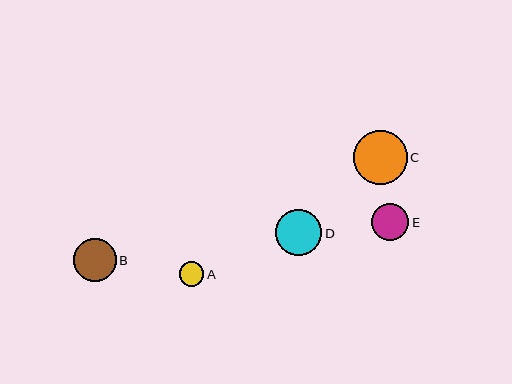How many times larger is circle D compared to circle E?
Circle D is approximately 1.2 times the size of circle E.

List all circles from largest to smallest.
From largest to smallest: C, D, B, E, A.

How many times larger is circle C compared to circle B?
Circle C is approximately 1.3 times the size of circle B.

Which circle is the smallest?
Circle A is the smallest with a size of approximately 24 pixels.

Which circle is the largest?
Circle C is the largest with a size of approximately 54 pixels.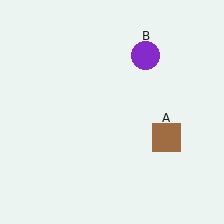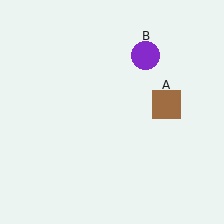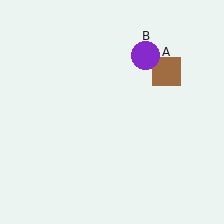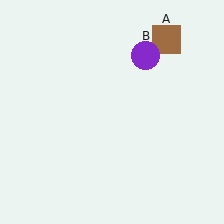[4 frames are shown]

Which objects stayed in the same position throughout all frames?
Purple circle (object B) remained stationary.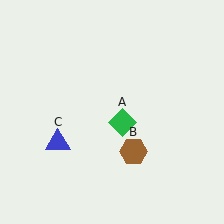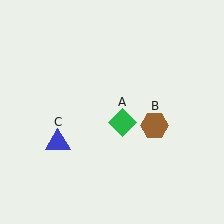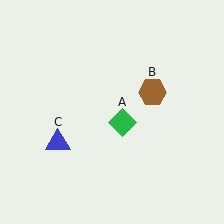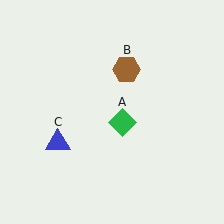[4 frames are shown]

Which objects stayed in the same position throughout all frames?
Green diamond (object A) and blue triangle (object C) remained stationary.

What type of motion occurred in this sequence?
The brown hexagon (object B) rotated counterclockwise around the center of the scene.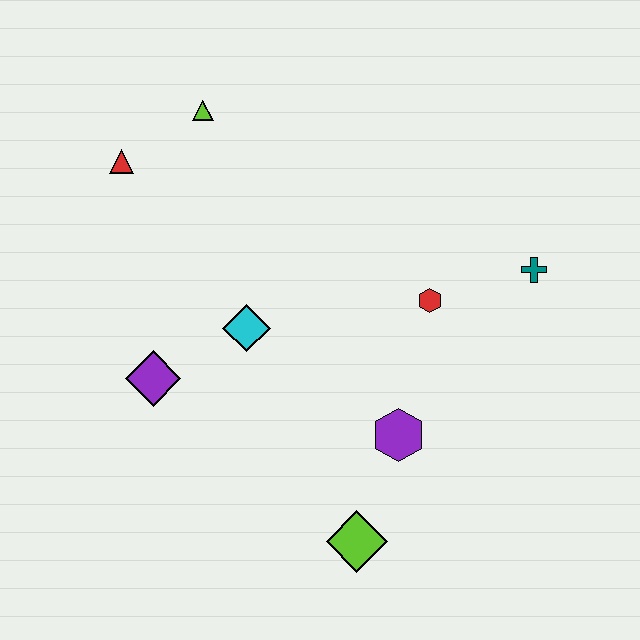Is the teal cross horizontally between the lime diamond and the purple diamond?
No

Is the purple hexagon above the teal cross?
No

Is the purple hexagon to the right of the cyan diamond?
Yes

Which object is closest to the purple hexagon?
The lime diamond is closest to the purple hexagon.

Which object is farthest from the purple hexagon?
The red triangle is farthest from the purple hexagon.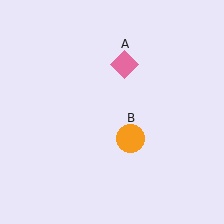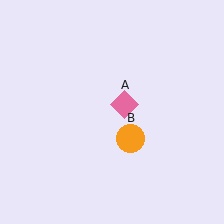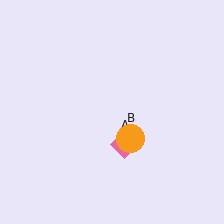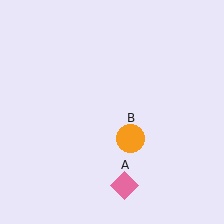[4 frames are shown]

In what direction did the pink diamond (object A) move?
The pink diamond (object A) moved down.